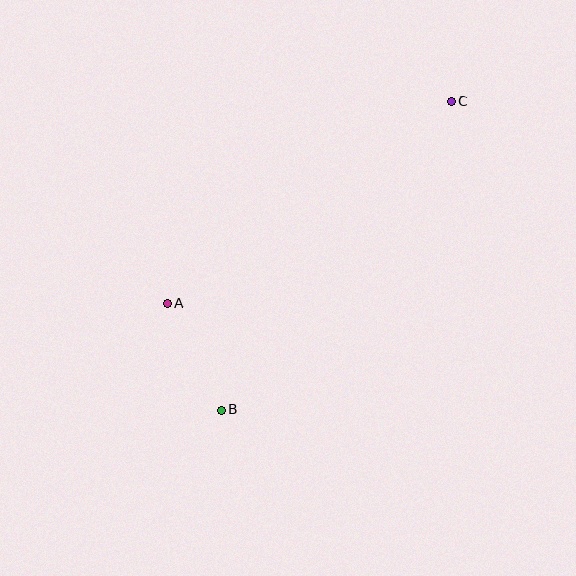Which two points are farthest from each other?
Points B and C are farthest from each other.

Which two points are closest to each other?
Points A and B are closest to each other.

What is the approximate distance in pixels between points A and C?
The distance between A and C is approximately 348 pixels.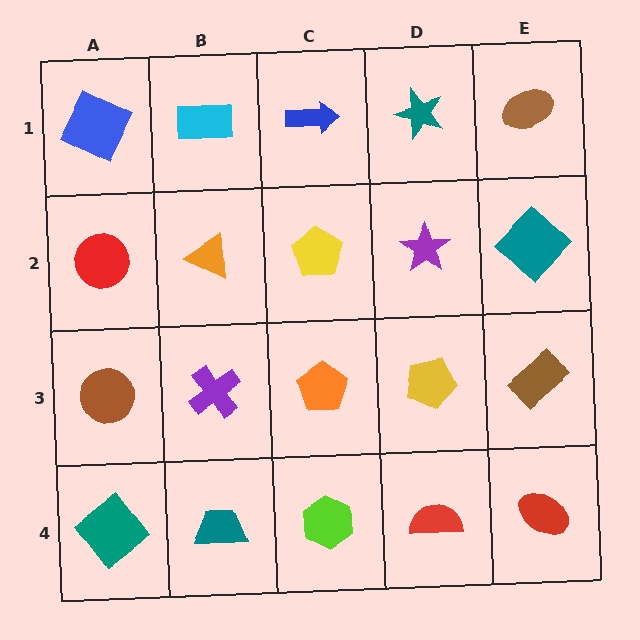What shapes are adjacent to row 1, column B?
An orange triangle (row 2, column B), a blue square (row 1, column A), a blue arrow (row 1, column C).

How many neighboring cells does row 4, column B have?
3.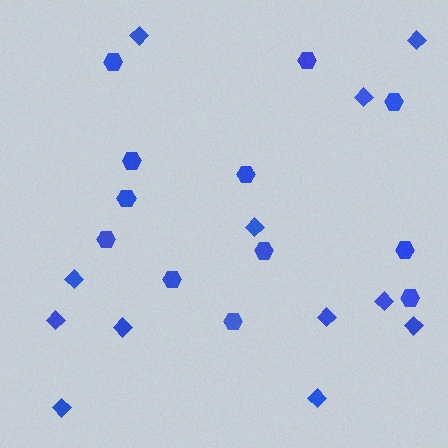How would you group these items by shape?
There are 2 groups: one group of diamonds (12) and one group of hexagons (12).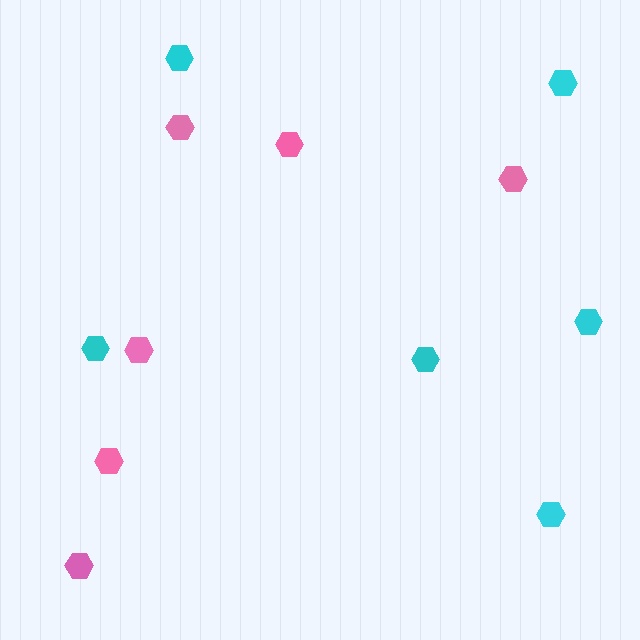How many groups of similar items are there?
There are 2 groups: one group of pink hexagons (6) and one group of cyan hexagons (6).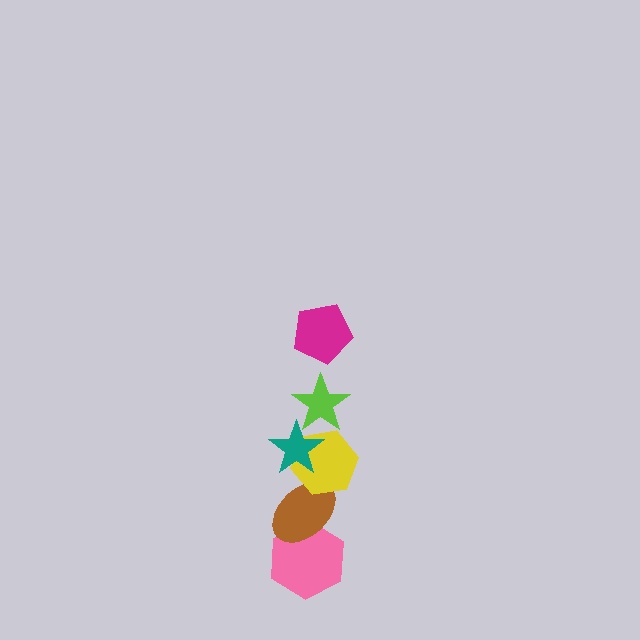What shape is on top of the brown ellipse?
The yellow hexagon is on top of the brown ellipse.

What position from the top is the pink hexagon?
The pink hexagon is 6th from the top.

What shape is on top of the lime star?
The magenta pentagon is on top of the lime star.